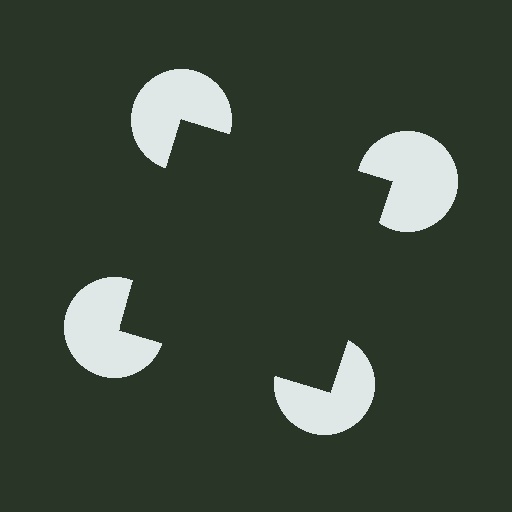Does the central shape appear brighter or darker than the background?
It typically appears slightly darker than the background, even though no actual brightness change is drawn.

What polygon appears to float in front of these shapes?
An illusory square — its edges are inferred from the aligned wedge cuts in the pac-man discs, not physically drawn.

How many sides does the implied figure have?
4 sides.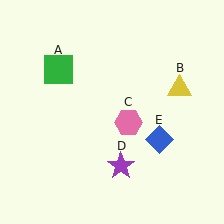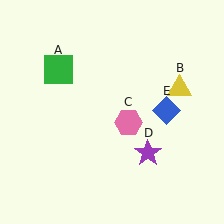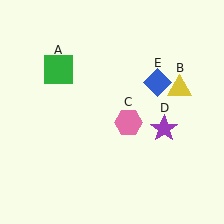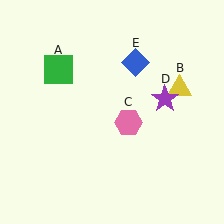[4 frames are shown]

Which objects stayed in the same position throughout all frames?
Green square (object A) and yellow triangle (object B) and pink hexagon (object C) remained stationary.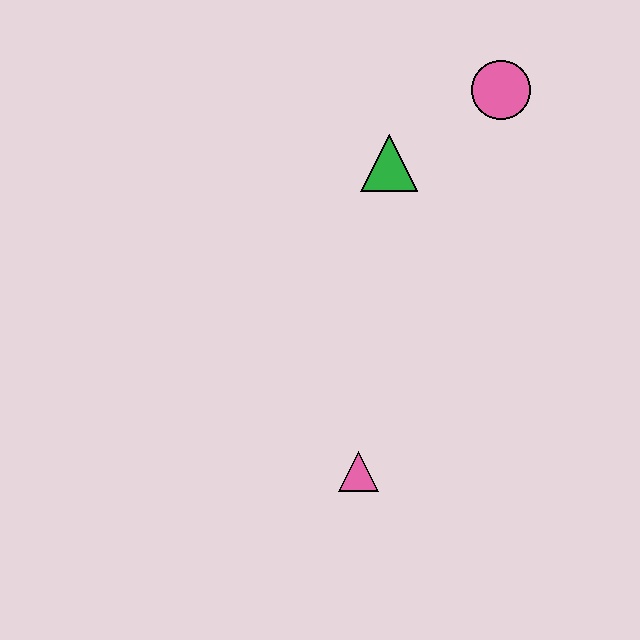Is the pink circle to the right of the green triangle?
Yes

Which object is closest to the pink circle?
The green triangle is closest to the pink circle.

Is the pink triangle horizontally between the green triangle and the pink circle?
No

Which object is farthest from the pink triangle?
The pink circle is farthest from the pink triangle.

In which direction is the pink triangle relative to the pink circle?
The pink triangle is below the pink circle.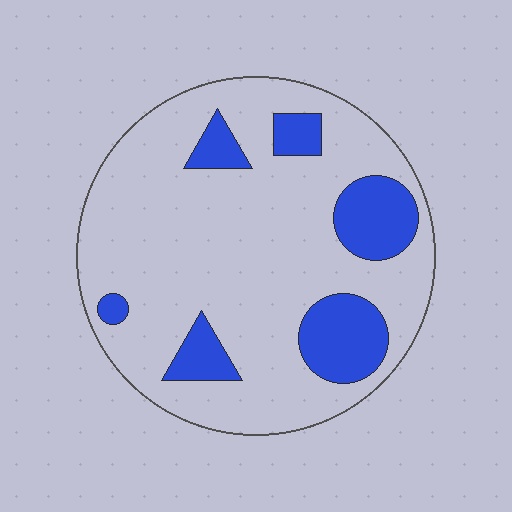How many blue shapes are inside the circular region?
6.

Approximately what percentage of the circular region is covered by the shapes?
Approximately 20%.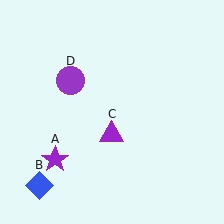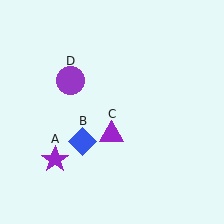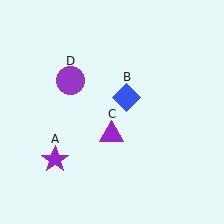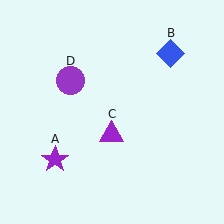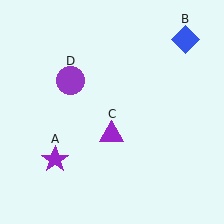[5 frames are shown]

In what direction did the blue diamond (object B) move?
The blue diamond (object B) moved up and to the right.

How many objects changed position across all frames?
1 object changed position: blue diamond (object B).